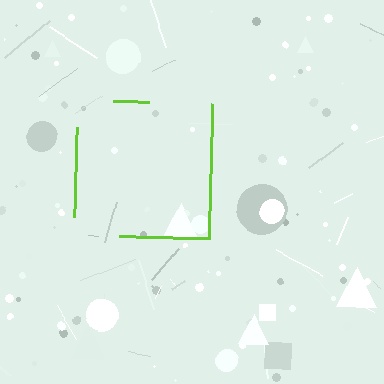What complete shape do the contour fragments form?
The contour fragments form a square.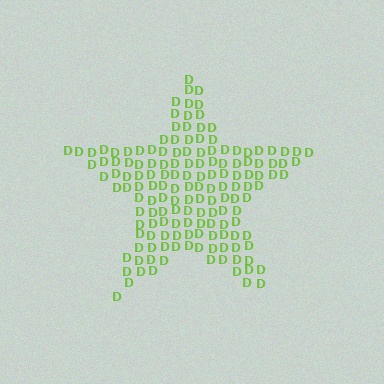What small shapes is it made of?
It is made of small letter D's.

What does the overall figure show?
The overall figure shows a star.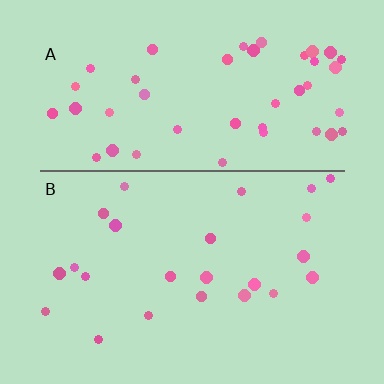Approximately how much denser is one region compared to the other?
Approximately 2.0× — region A over region B.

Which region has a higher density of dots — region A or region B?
A (the top).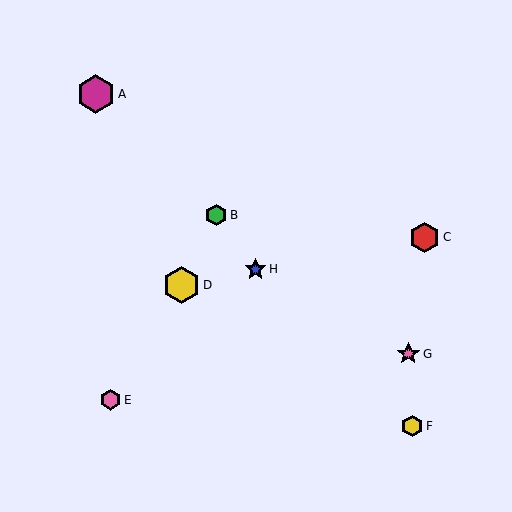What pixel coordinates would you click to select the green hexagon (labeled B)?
Click at (216, 215) to select the green hexagon B.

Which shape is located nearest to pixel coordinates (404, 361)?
The pink star (labeled G) at (408, 354) is nearest to that location.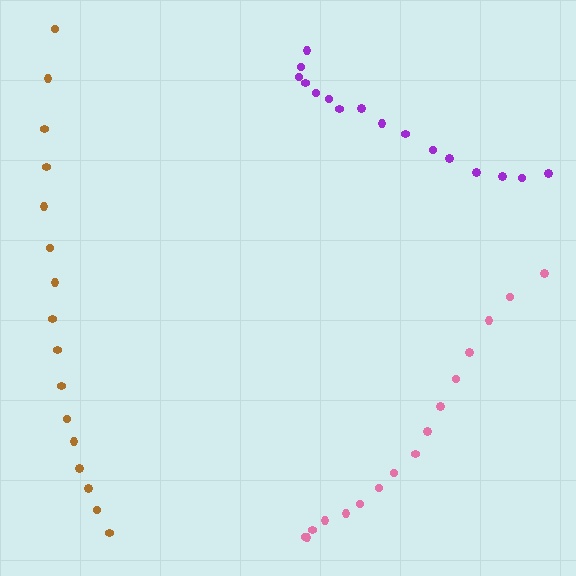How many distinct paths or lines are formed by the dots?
There are 3 distinct paths.